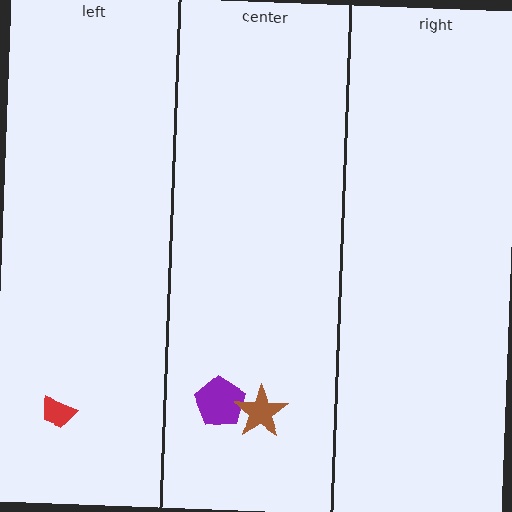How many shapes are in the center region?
2.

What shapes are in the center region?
The purple pentagon, the brown star.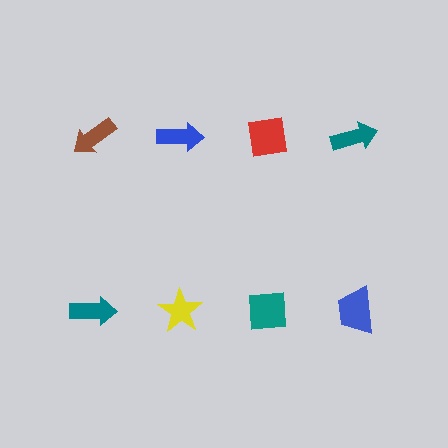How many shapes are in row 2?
4 shapes.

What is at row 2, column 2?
A yellow star.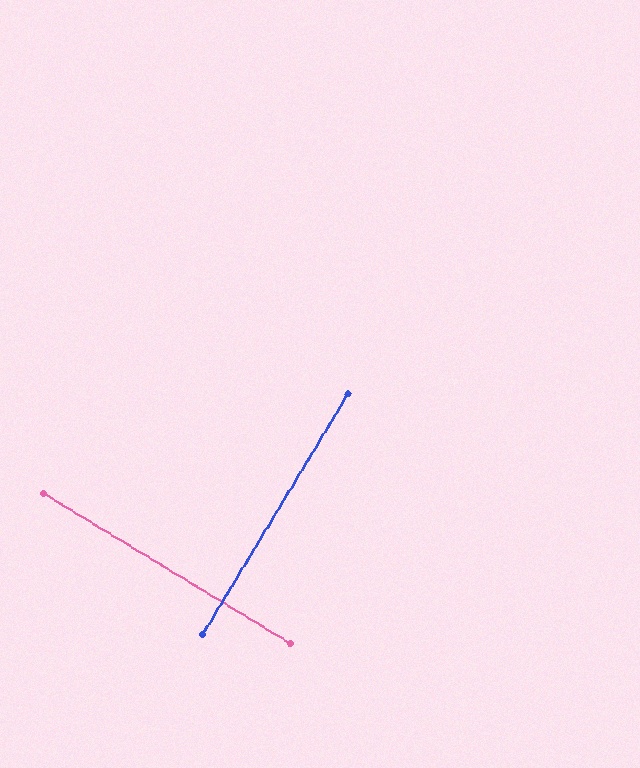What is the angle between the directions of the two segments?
Approximately 90 degrees.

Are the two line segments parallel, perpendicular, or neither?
Perpendicular — they meet at approximately 90°.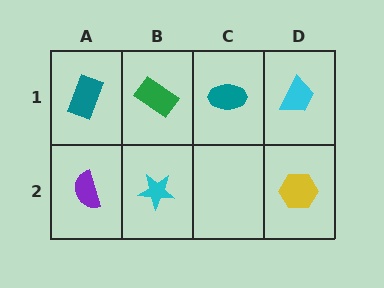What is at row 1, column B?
A green rectangle.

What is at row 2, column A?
A purple semicircle.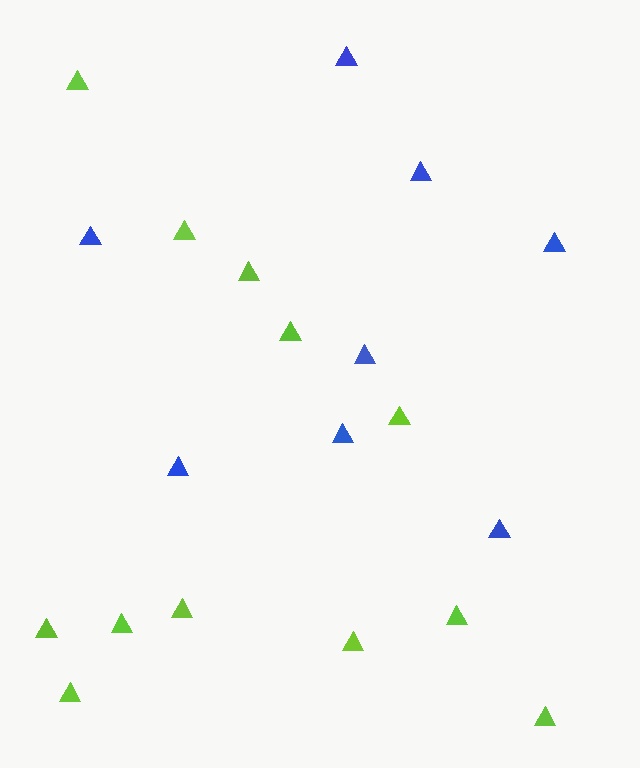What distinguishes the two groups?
There are 2 groups: one group of blue triangles (8) and one group of lime triangles (12).